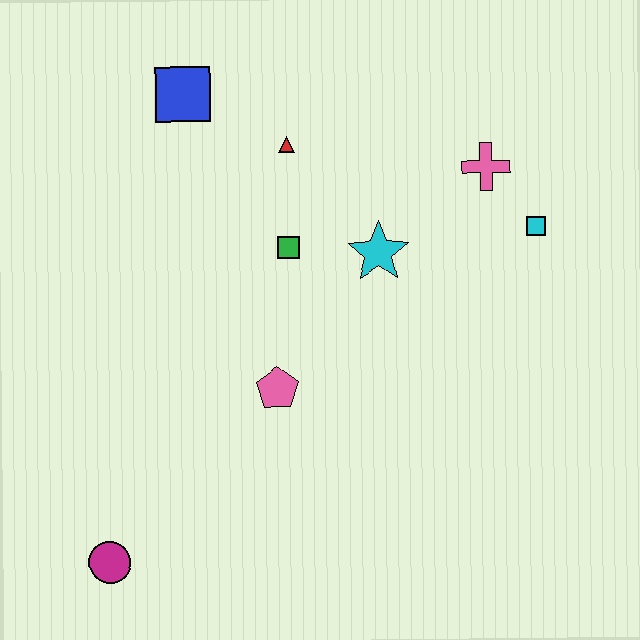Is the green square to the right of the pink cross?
No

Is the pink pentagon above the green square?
No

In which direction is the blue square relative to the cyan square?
The blue square is to the left of the cyan square.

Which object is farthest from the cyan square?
The magenta circle is farthest from the cyan square.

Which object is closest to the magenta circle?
The pink pentagon is closest to the magenta circle.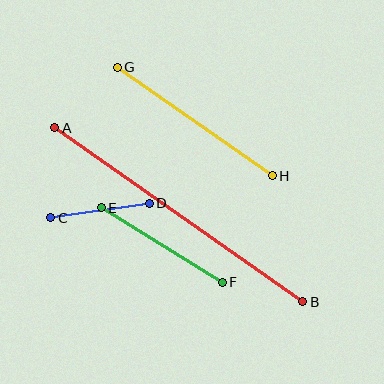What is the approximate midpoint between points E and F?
The midpoint is at approximately (162, 245) pixels.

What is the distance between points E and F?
The distance is approximately 142 pixels.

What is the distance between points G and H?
The distance is approximately 189 pixels.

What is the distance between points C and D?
The distance is approximately 99 pixels.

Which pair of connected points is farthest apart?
Points A and B are farthest apart.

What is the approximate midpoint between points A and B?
The midpoint is at approximately (179, 215) pixels.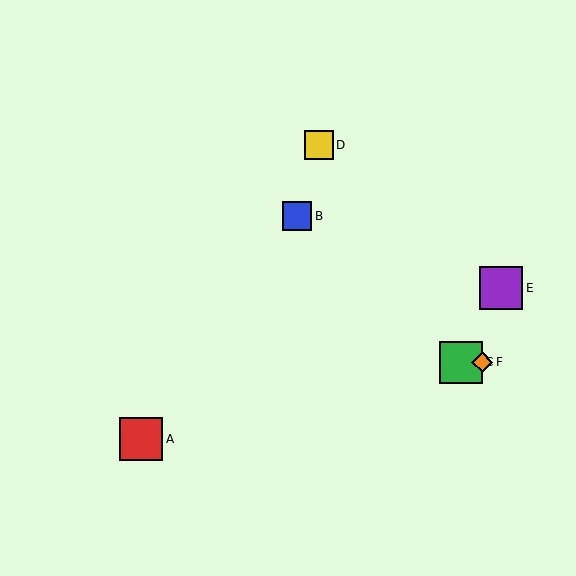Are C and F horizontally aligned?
Yes, both are at y≈362.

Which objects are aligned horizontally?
Objects C, F are aligned horizontally.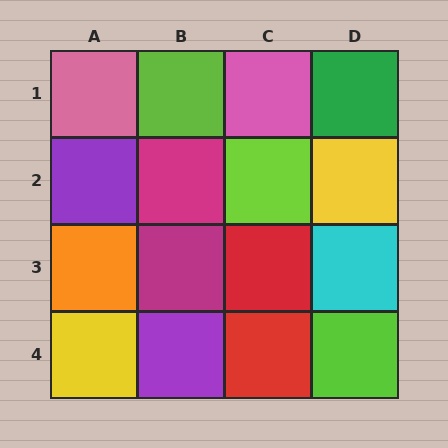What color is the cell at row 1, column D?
Green.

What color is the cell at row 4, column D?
Lime.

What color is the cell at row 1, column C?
Pink.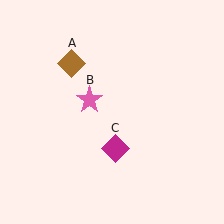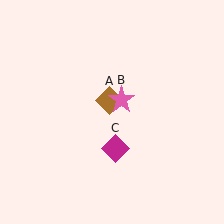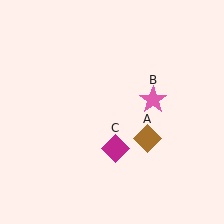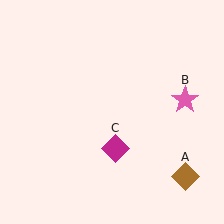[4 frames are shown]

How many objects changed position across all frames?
2 objects changed position: brown diamond (object A), pink star (object B).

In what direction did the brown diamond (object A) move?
The brown diamond (object A) moved down and to the right.